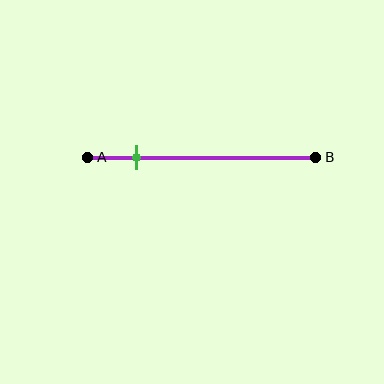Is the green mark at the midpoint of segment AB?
No, the mark is at about 20% from A, not at the 50% midpoint.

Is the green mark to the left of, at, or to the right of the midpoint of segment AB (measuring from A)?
The green mark is to the left of the midpoint of segment AB.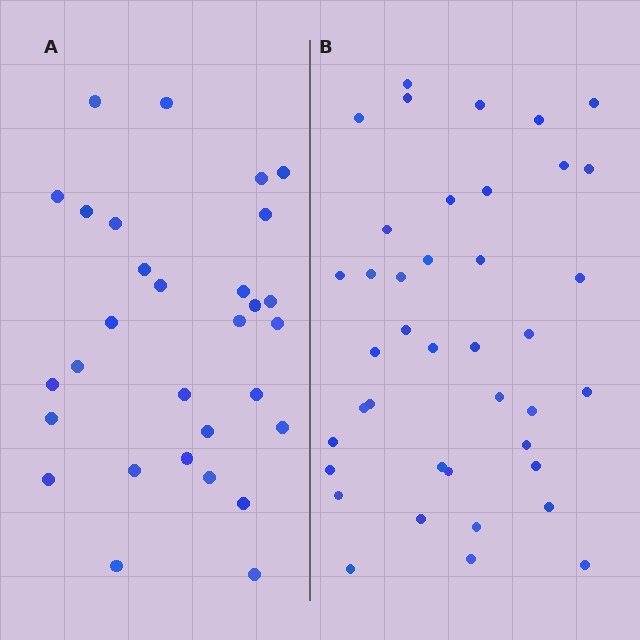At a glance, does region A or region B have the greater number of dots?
Region B (the right region) has more dots.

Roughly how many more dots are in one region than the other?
Region B has roughly 10 or so more dots than region A.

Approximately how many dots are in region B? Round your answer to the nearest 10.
About 40 dots.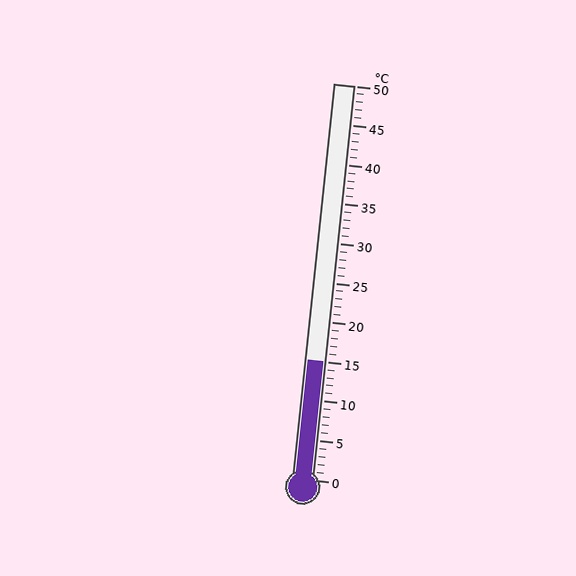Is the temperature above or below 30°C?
The temperature is below 30°C.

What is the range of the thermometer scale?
The thermometer scale ranges from 0°C to 50°C.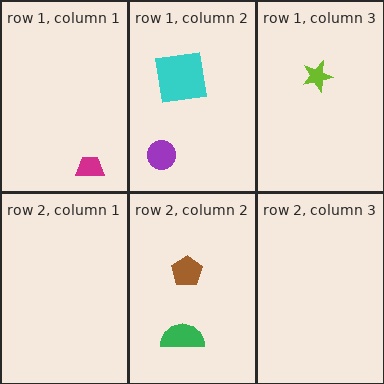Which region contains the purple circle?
The row 1, column 2 region.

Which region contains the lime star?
The row 1, column 3 region.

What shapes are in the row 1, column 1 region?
The magenta trapezoid.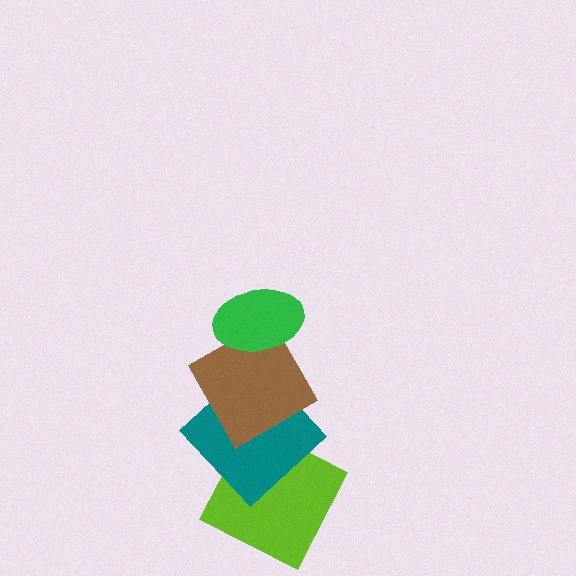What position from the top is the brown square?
The brown square is 2nd from the top.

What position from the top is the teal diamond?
The teal diamond is 3rd from the top.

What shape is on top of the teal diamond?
The brown square is on top of the teal diamond.